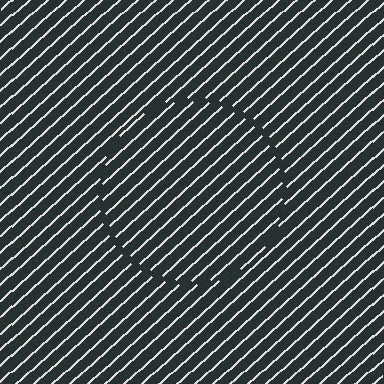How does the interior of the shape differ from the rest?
The interior of the shape contains the same grating, shifted by half a period — the contour is defined by the phase discontinuity where line-ends from the inner and outer gratings abut.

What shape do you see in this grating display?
An illusory circle. The interior of the shape contains the same grating, shifted by half a period — the contour is defined by the phase discontinuity where line-ends from the inner and outer gratings abut.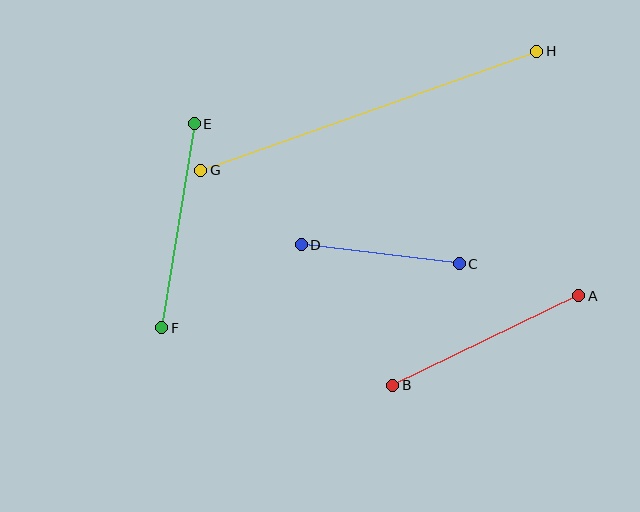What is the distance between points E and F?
The distance is approximately 207 pixels.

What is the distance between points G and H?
The distance is approximately 356 pixels.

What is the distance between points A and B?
The distance is approximately 206 pixels.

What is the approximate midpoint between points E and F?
The midpoint is at approximately (178, 226) pixels.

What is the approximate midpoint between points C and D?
The midpoint is at approximately (380, 254) pixels.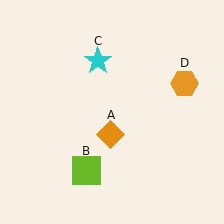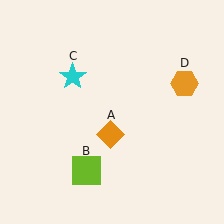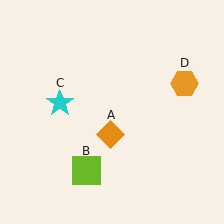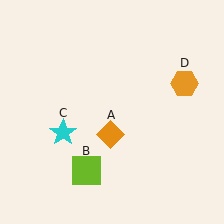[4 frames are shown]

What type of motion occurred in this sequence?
The cyan star (object C) rotated counterclockwise around the center of the scene.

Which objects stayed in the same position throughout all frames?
Orange diamond (object A) and lime square (object B) and orange hexagon (object D) remained stationary.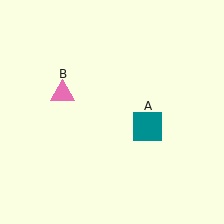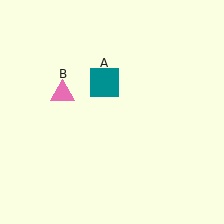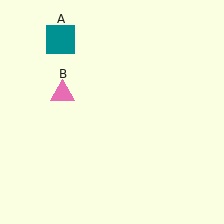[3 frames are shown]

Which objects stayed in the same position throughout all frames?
Pink triangle (object B) remained stationary.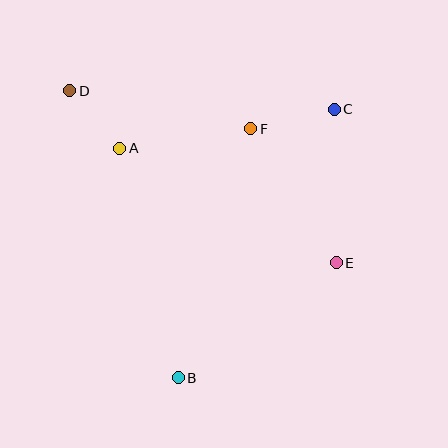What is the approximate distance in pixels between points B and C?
The distance between B and C is approximately 311 pixels.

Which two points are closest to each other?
Points A and D are closest to each other.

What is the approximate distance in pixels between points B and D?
The distance between B and D is approximately 307 pixels.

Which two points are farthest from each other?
Points D and E are farthest from each other.